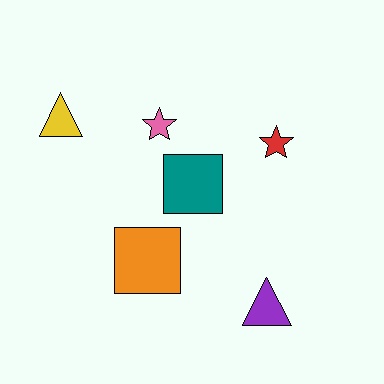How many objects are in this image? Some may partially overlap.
There are 6 objects.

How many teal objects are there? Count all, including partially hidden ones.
There is 1 teal object.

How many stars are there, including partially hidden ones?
There are 2 stars.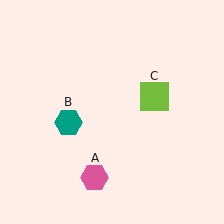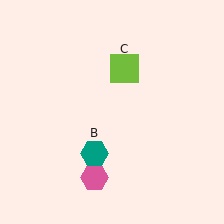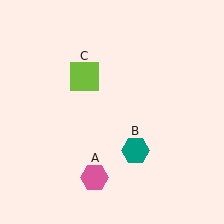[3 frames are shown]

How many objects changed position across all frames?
2 objects changed position: teal hexagon (object B), lime square (object C).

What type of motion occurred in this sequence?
The teal hexagon (object B), lime square (object C) rotated counterclockwise around the center of the scene.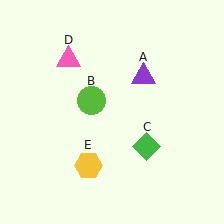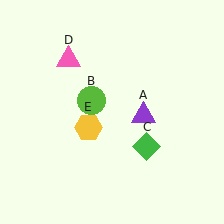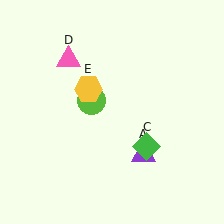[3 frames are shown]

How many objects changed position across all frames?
2 objects changed position: purple triangle (object A), yellow hexagon (object E).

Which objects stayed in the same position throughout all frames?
Lime circle (object B) and green diamond (object C) and pink triangle (object D) remained stationary.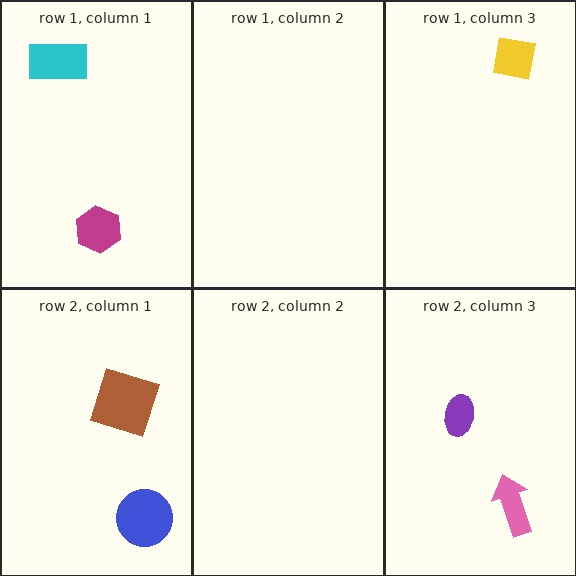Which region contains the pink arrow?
The row 2, column 3 region.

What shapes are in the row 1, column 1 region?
The magenta hexagon, the cyan rectangle.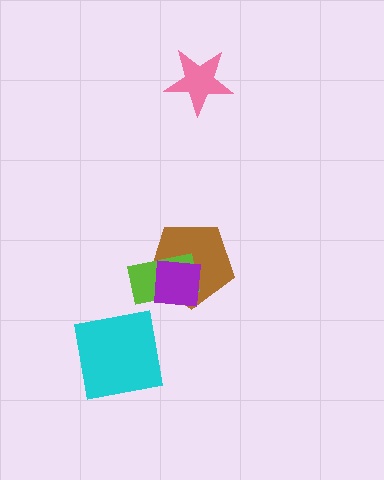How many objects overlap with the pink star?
0 objects overlap with the pink star.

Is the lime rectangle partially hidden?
Yes, it is partially covered by another shape.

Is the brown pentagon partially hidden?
Yes, it is partially covered by another shape.